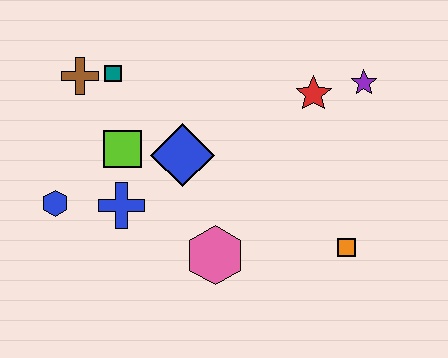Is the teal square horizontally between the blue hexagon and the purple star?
Yes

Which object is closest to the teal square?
The brown cross is closest to the teal square.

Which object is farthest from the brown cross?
The orange square is farthest from the brown cross.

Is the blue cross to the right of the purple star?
No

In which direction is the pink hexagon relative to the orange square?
The pink hexagon is to the left of the orange square.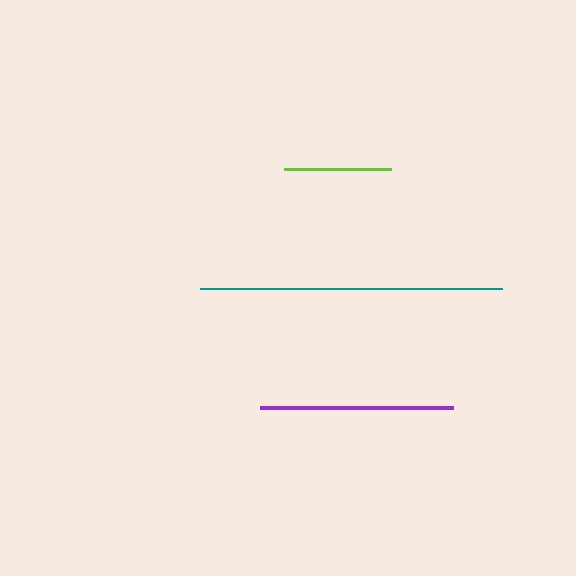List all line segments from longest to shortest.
From longest to shortest: teal, purple, lime.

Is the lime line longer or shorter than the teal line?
The teal line is longer than the lime line.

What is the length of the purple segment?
The purple segment is approximately 192 pixels long.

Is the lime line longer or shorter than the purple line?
The purple line is longer than the lime line.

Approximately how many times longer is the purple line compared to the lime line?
The purple line is approximately 1.8 times the length of the lime line.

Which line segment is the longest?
The teal line is the longest at approximately 303 pixels.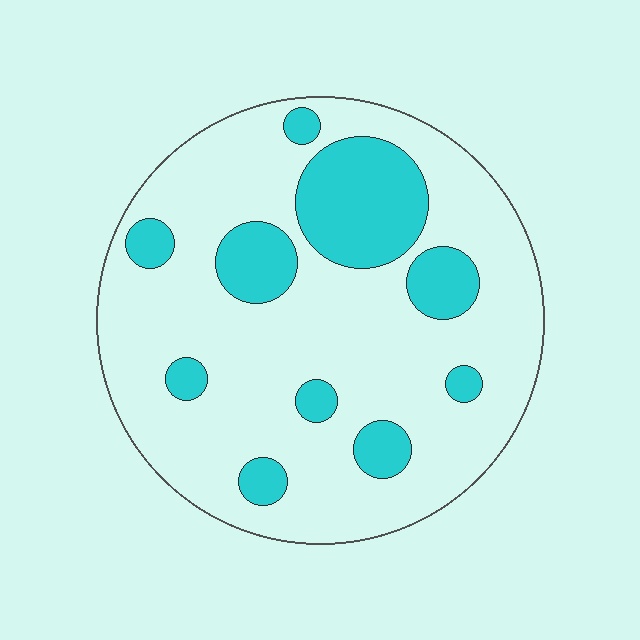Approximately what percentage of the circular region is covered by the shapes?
Approximately 20%.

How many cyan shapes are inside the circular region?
10.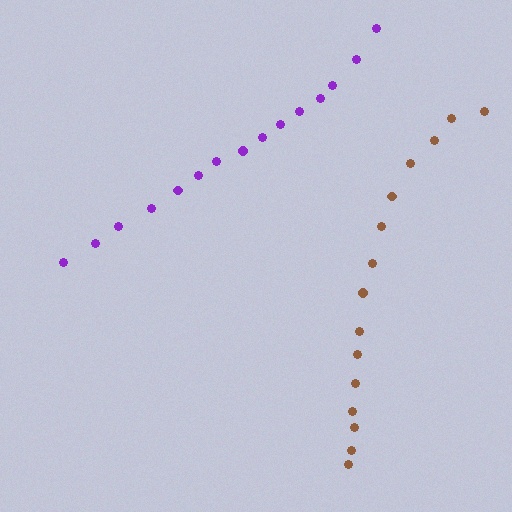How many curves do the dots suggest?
There are 2 distinct paths.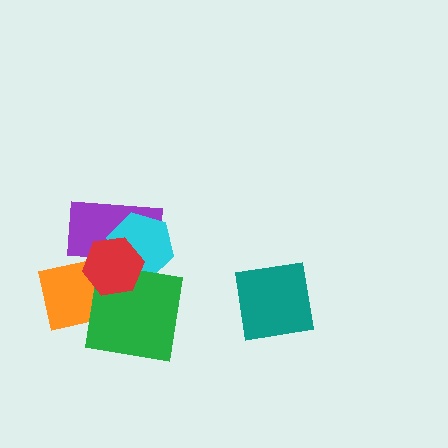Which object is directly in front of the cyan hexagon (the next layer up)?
The orange rectangle is directly in front of the cyan hexagon.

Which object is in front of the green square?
The red hexagon is in front of the green square.